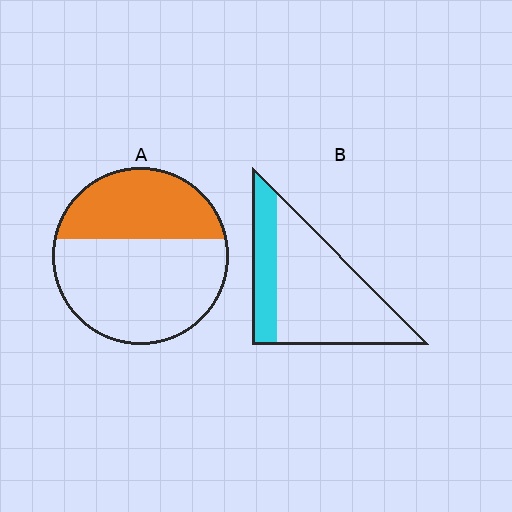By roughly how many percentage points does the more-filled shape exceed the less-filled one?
By roughly 10 percentage points (A over B).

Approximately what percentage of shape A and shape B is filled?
A is approximately 40% and B is approximately 25%.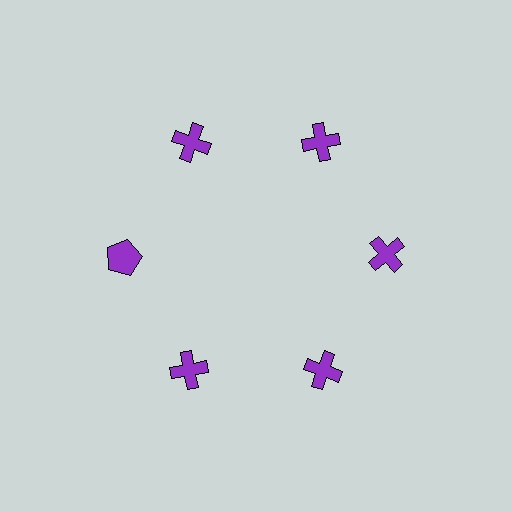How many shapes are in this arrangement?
There are 6 shapes arranged in a ring pattern.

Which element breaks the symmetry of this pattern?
The purple pentagon at roughly the 9 o'clock position breaks the symmetry. All other shapes are purple crosses.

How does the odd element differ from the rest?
It has a different shape: pentagon instead of cross.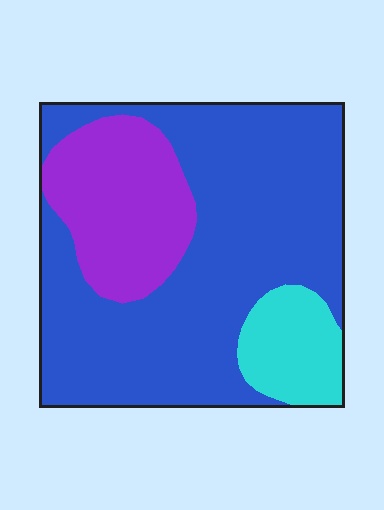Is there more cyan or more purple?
Purple.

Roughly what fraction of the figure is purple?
Purple takes up about one fifth (1/5) of the figure.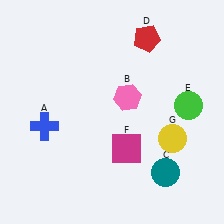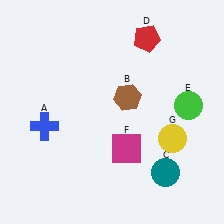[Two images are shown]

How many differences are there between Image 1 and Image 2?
There is 1 difference between the two images.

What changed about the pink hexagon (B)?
In Image 1, B is pink. In Image 2, it changed to brown.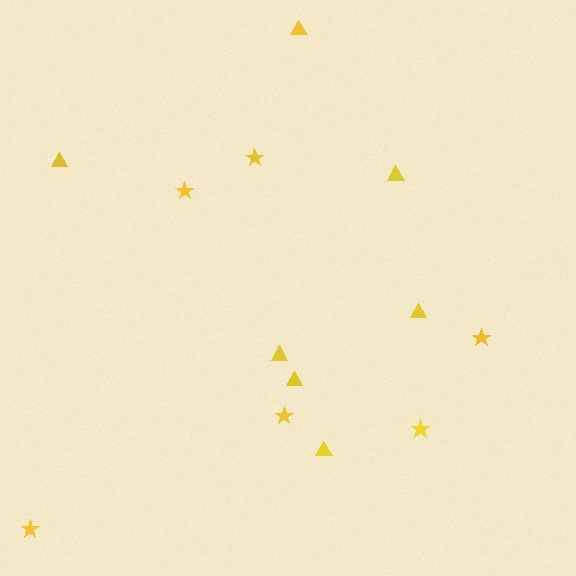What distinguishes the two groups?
There are 2 groups: one group of triangles (7) and one group of stars (6).